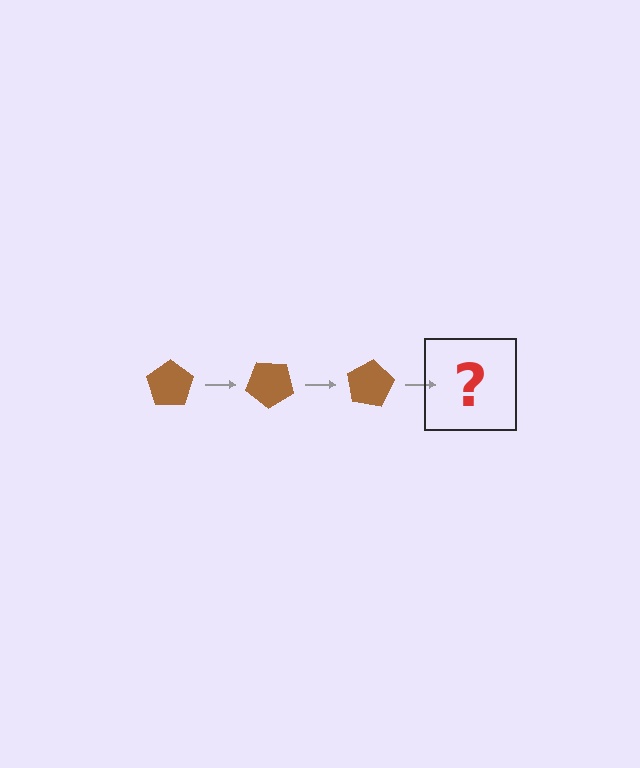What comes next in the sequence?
The next element should be a brown pentagon rotated 120 degrees.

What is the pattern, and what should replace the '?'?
The pattern is that the pentagon rotates 40 degrees each step. The '?' should be a brown pentagon rotated 120 degrees.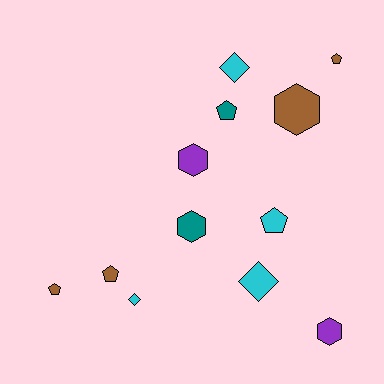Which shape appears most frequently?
Pentagon, with 5 objects.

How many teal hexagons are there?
There is 1 teal hexagon.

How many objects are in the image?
There are 12 objects.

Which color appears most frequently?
Cyan, with 4 objects.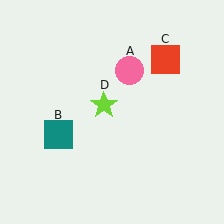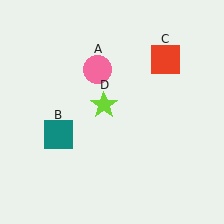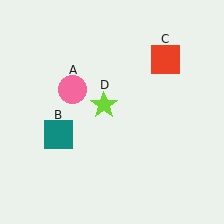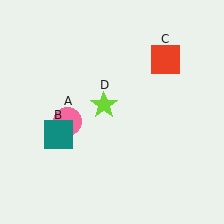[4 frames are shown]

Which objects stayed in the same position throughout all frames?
Teal square (object B) and red square (object C) and lime star (object D) remained stationary.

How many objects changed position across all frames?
1 object changed position: pink circle (object A).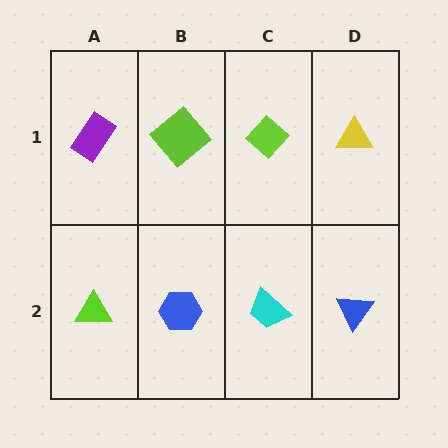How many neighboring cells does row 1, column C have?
3.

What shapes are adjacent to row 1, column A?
A lime triangle (row 2, column A), a lime diamond (row 1, column B).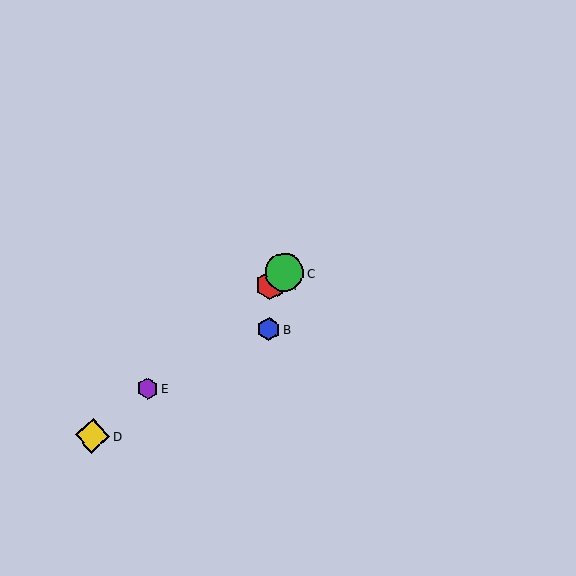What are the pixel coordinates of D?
Object D is at (92, 436).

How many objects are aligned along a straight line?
4 objects (A, C, D, E) are aligned along a straight line.